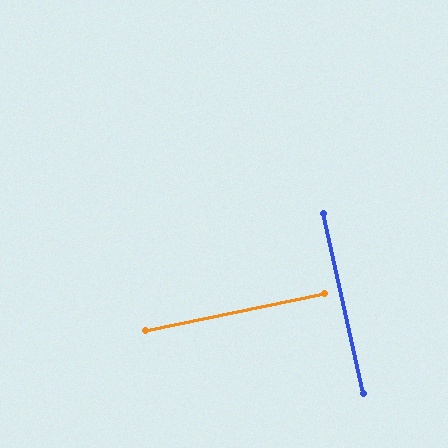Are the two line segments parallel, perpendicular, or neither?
Perpendicular — they meet at approximately 89°.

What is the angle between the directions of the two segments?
Approximately 89 degrees.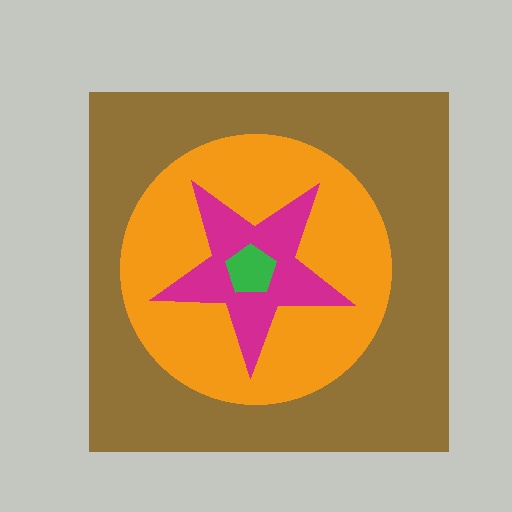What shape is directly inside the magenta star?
The green pentagon.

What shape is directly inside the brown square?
The orange circle.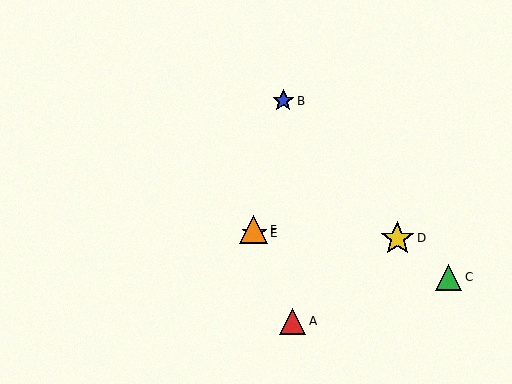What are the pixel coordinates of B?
Object B is at (283, 101).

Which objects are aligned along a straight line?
Objects A, E, F are aligned along a straight line.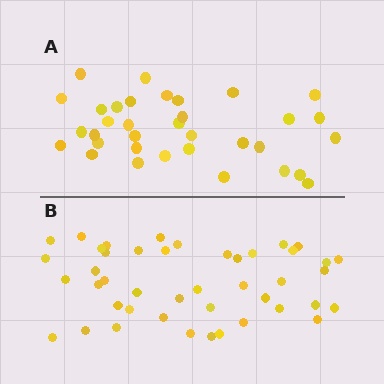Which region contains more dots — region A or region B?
Region B (the bottom region) has more dots.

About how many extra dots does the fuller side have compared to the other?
Region B has roughly 10 or so more dots than region A.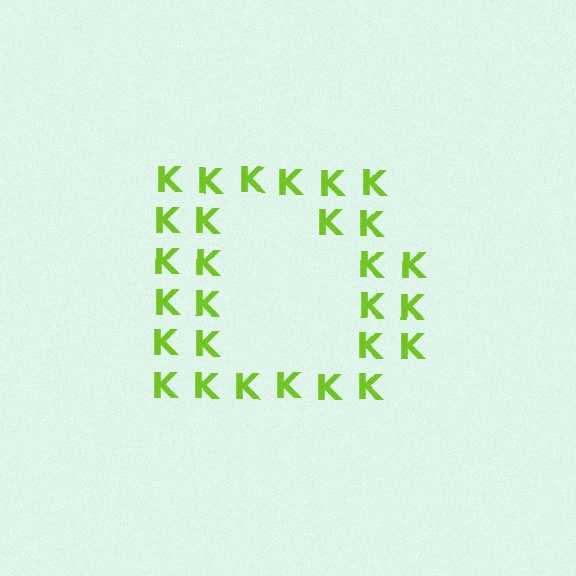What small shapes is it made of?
It is made of small letter K's.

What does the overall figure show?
The overall figure shows the letter D.